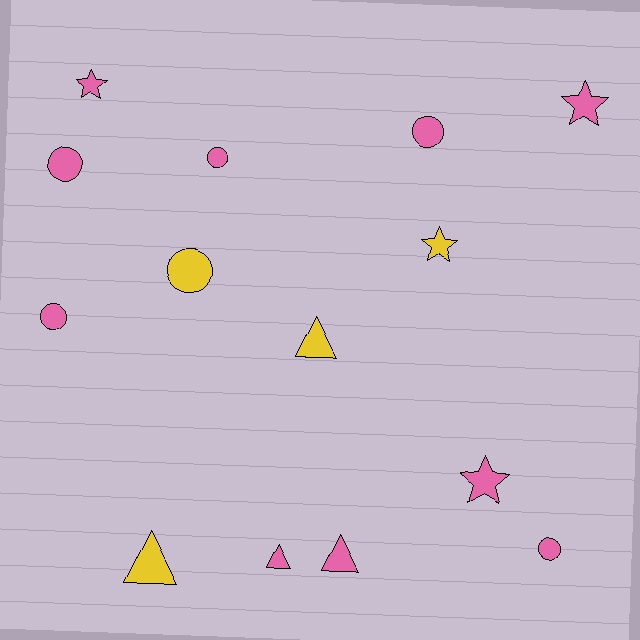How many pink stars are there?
There are 3 pink stars.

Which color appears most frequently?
Pink, with 10 objects.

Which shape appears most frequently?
Circle, with 6 objects.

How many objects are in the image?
There are 14 objects.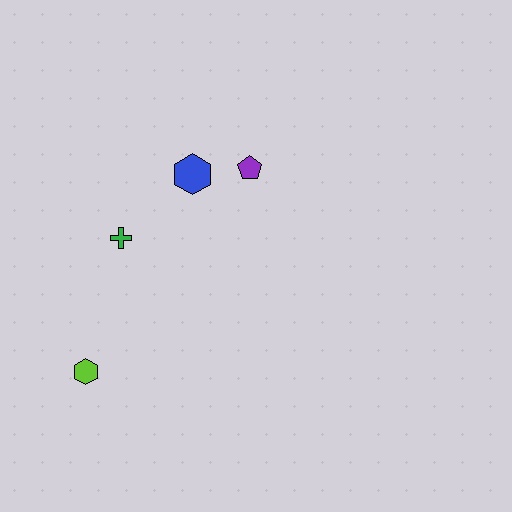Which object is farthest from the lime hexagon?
The purple pentagon is farthest from the lime hexagon.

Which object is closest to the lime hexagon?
The green cross is closest to the lime hexagon.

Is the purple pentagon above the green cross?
Yes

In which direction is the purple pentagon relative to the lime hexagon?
The purple pentagon is above the lime hexagon.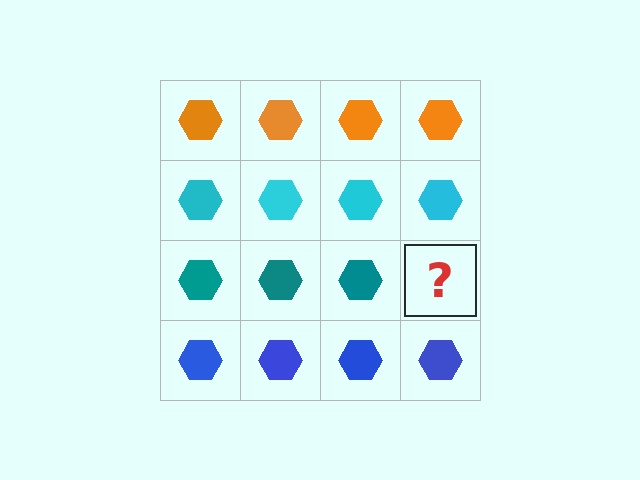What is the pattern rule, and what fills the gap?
The rule is that each row has a consistent color. The gap should be filled with a teal hexagon.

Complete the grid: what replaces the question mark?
The question mark should be replaced with a teal hexagon.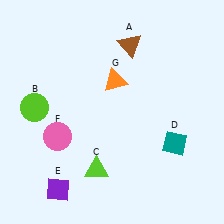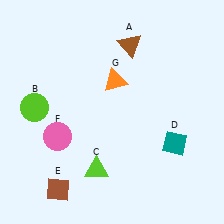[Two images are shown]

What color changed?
The diamond (E) changed from purple in Image 1 to brown in Image 2.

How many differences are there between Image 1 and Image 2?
There is 1 difference between the two images.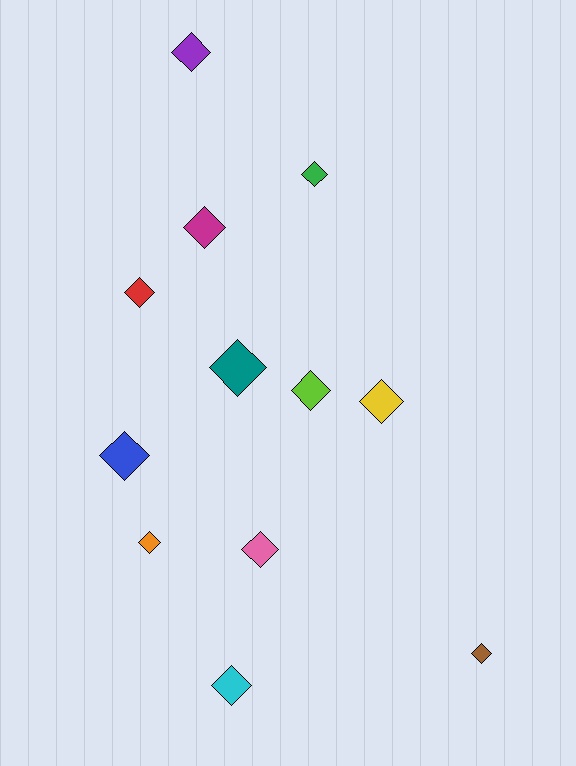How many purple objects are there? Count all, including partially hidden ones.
There is 1 purple object.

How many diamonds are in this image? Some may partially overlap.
There are 12 diamonds.